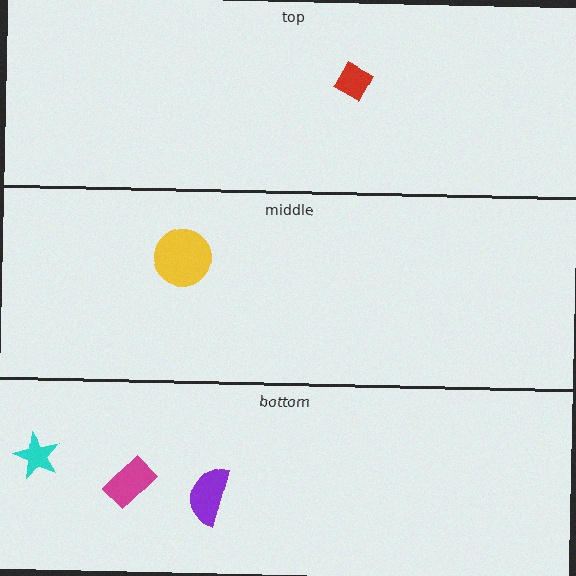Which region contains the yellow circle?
The middle region.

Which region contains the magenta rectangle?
The bottom region.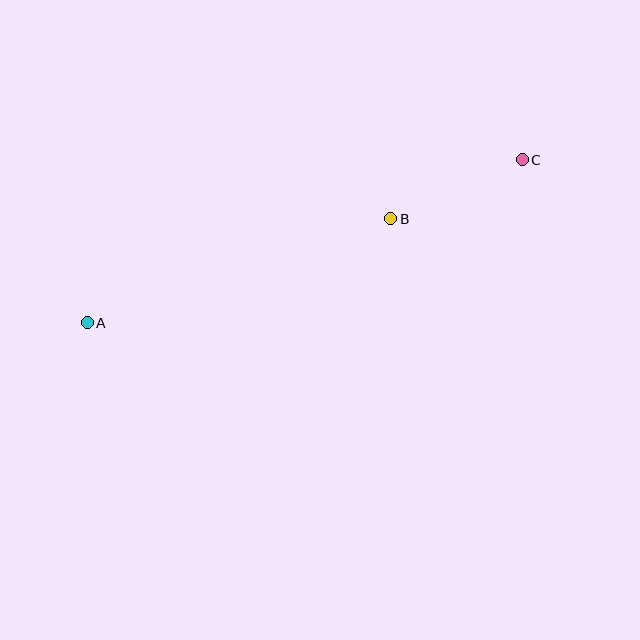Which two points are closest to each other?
Points B and C are closest to each other.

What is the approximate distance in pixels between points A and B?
The distance between A and B is approximately 321 pixels.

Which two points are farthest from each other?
Points A and C are farthest from each other.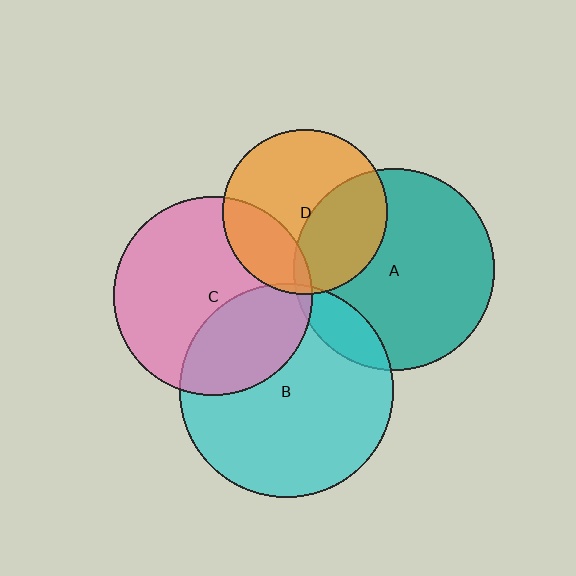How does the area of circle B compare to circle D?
Approximately 1.7 times.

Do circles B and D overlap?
Yes.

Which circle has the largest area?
Circle B (cyan).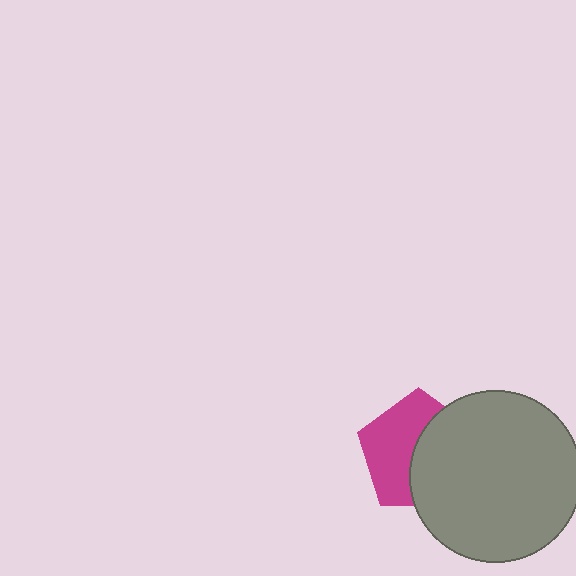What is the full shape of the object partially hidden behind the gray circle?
The partially hidden object is a magenta pentagon.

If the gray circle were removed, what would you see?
You would see the complete magenta pentagon.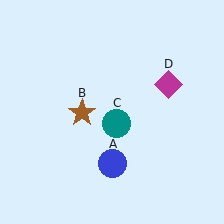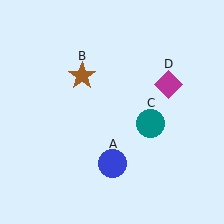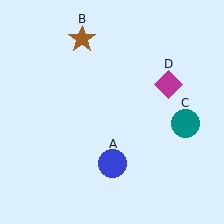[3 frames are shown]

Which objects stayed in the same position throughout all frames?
Blue circle (object A) and magenta diamond (object D) remained stationary.